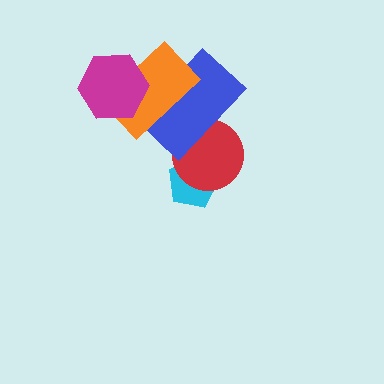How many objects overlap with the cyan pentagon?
1 object overlaps with the cyan pentagon.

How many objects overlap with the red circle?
2 objects overlap with the red circle.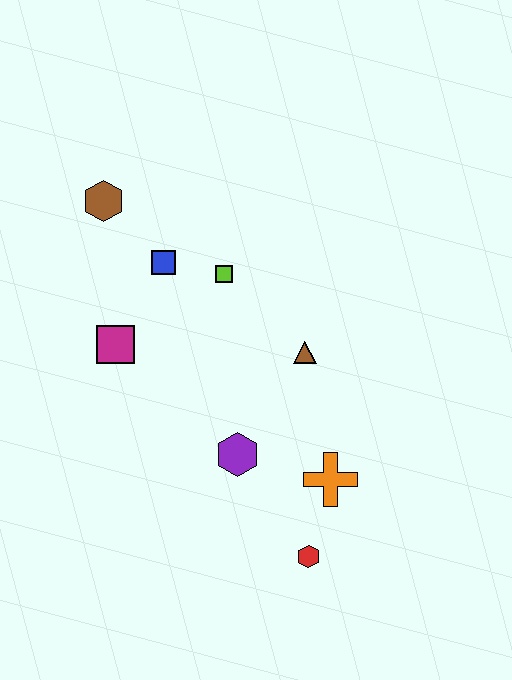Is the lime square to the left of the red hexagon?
Yes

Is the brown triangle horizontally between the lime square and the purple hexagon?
No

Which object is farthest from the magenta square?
The red hexagon is farthest from the magenta square.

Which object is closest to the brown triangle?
The lime square is closest to the brown triangle.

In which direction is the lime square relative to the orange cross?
The lime square is above the orange cross.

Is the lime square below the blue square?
Yes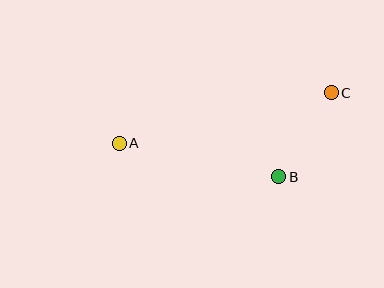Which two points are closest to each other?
Points B and C are closest to each other.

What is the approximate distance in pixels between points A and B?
The distance between A and B is approximately 163 pixels.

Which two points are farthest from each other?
Points A and C are farthest from each other.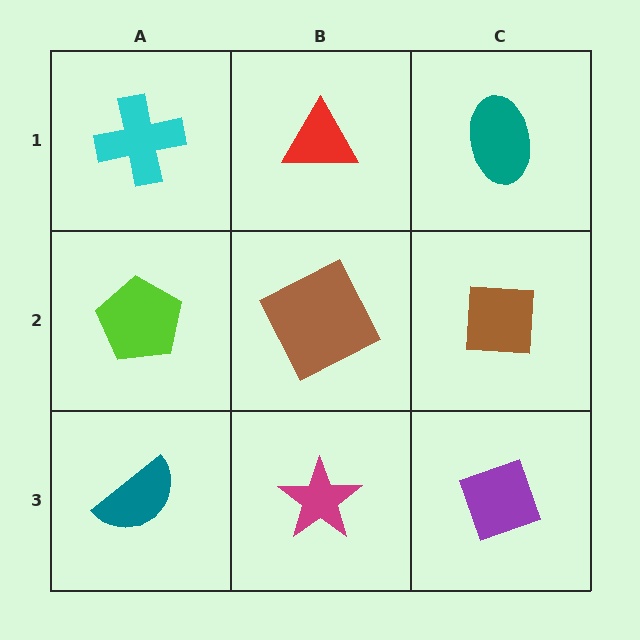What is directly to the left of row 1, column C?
A red triangle.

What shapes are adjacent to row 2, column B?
A red triangle (row 1, column B), a magenta star (row 3, column B), a lime pentagon (row 2, column A), a brown square (row 2, column C).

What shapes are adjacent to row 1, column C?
A brown square (row 2, column C), a red triangle (row 1, column B).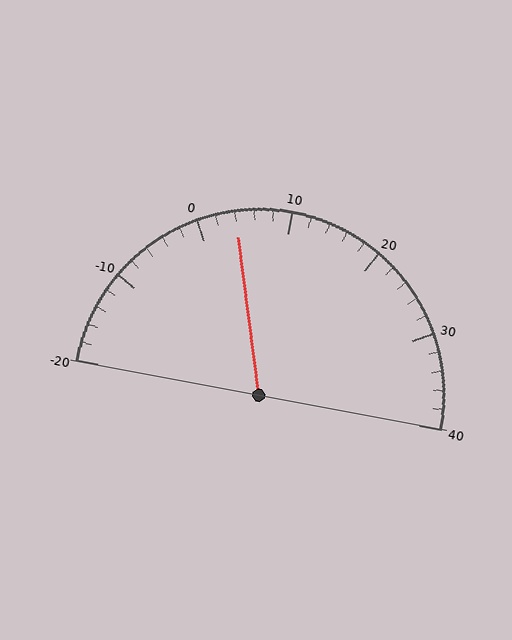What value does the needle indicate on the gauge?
The needle indicates approximately 4.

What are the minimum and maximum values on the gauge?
The gauge ranges from -20 to 40.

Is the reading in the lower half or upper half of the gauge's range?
The reading is in the lower half of the range (-20 to 40).